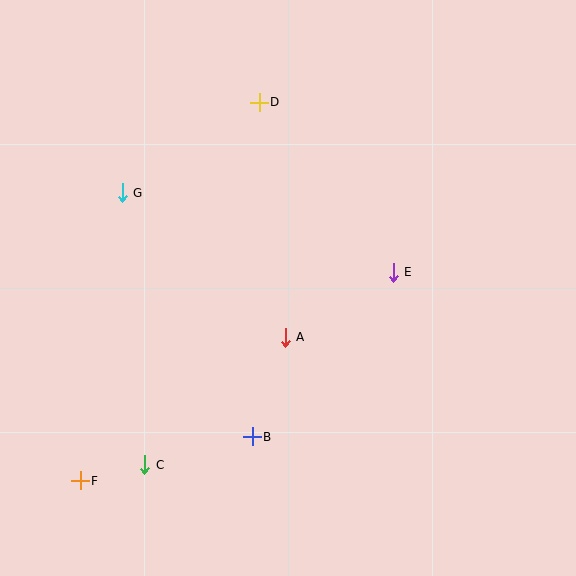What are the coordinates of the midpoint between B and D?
The midpoint between B and D is at (256, 270).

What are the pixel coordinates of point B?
Point B is at (252, 437).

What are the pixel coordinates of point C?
Point C is at (145, 465).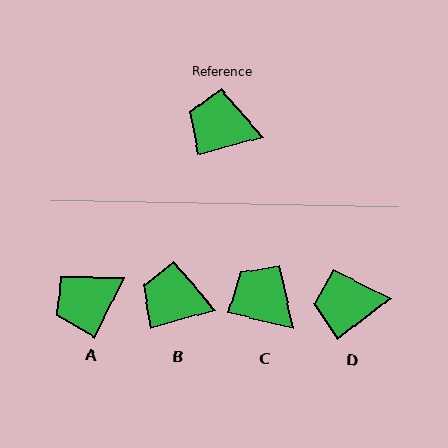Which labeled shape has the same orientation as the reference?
B.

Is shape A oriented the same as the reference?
No, it is off by about 49 degrees.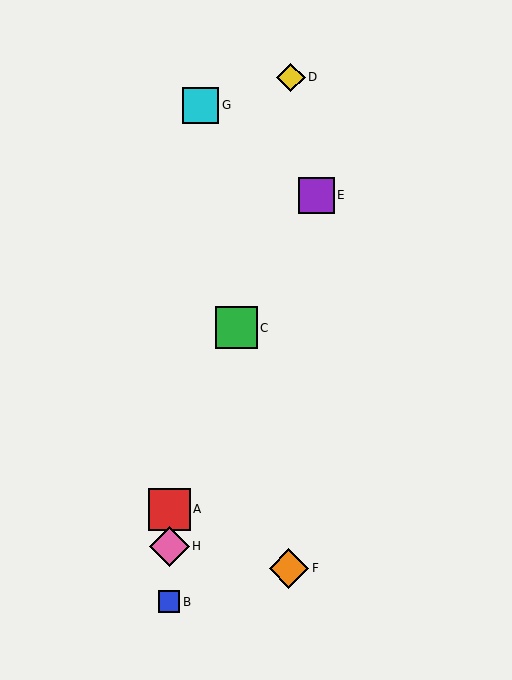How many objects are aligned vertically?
3 objects (A, B, H) are aligned vertically.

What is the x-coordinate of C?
Object C is at x≈236.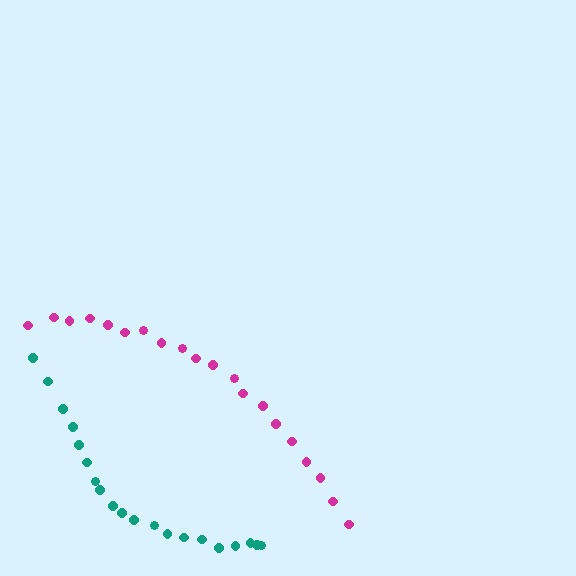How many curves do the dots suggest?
There are 2 distinct paths.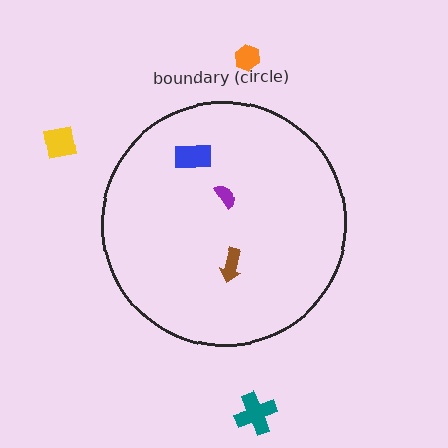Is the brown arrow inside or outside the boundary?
Inside.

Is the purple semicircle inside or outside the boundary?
Inside.